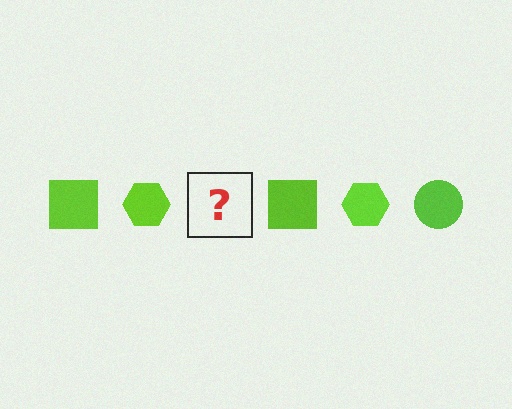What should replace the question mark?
The question mark should be replaced with a lime circle.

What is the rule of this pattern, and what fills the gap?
The rule is that the pattern cycles through square, hexagon, circle shapes in lime. The gap should be filled with a lime circle.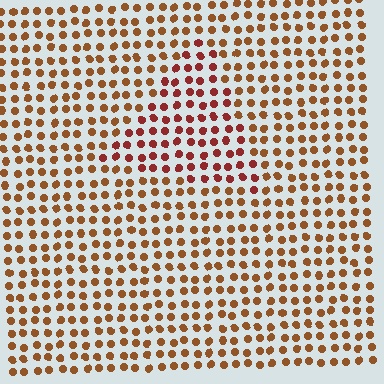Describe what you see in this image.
The image is filled with small brown elements in a uniform arrangement. A triangle-shaped region is visible where the elements are tinted to a slightly different hue, forming a subtle color boundary.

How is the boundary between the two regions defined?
The boundary is defined purely by a slight shift in hue (about 28 degrees). Spacing, size, and orientation are identical on both sides.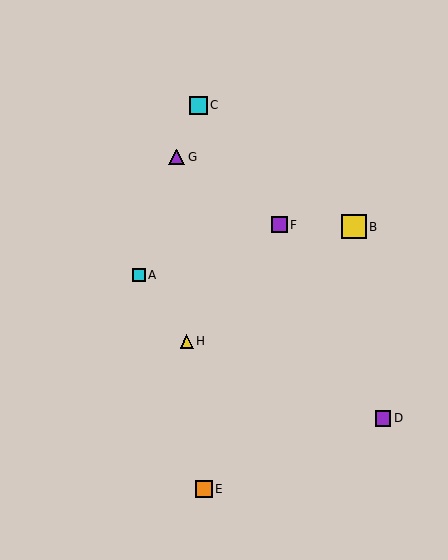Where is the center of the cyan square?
The center of the cyan square is at (139, 275).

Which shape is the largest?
The yellow square (labeled B) is the largest.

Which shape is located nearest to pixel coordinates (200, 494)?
The orange square (labeled E) at (204, 489) is nearest to that location.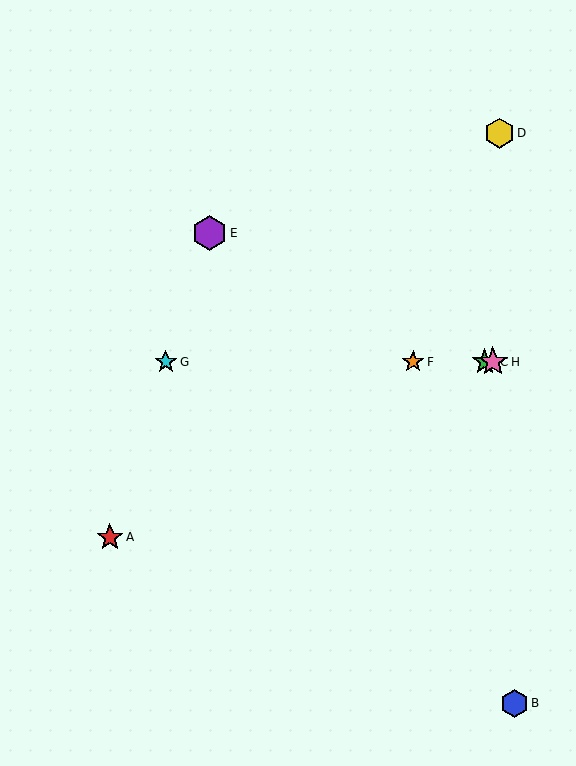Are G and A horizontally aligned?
No, G is at y≈362 and A is at y≈537.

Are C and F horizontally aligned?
Yes, both are at y≈362.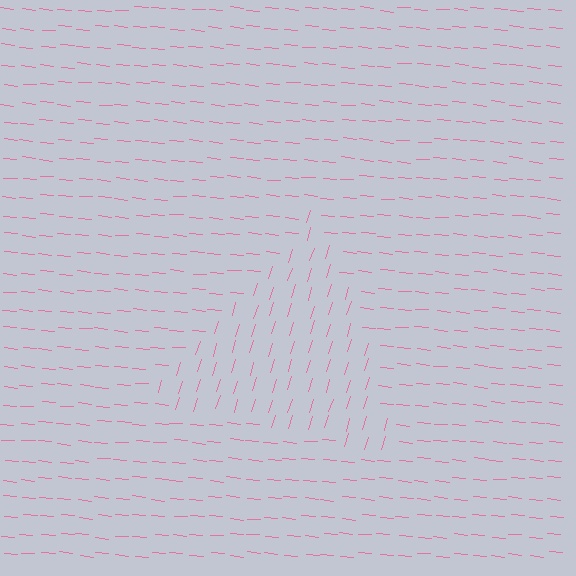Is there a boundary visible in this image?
Yes, there is a texture boundary formed by a change in line orientation.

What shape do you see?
I see a triangle.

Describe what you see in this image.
The image is filled with small pink line segments. A triangle region in the image has lines oriented differently from the surrounding lines, creating a visible texture boundary.